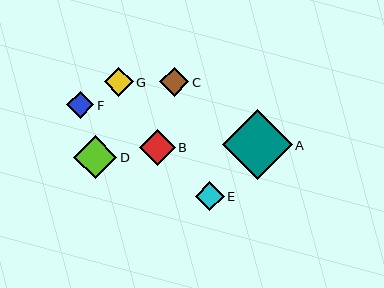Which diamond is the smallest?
Diamond F is the smallest with a size of approximately 27 pixels.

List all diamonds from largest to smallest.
From largest to smallest: A, D, B, E, G, C, F.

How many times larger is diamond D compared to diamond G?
Diamond D is approximately 1.5 times the size of diamond G.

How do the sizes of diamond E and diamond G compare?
Diamond E and diamond G are approximately the same size.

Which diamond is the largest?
Diamond A is the largest with a size of approximately 70 pixels.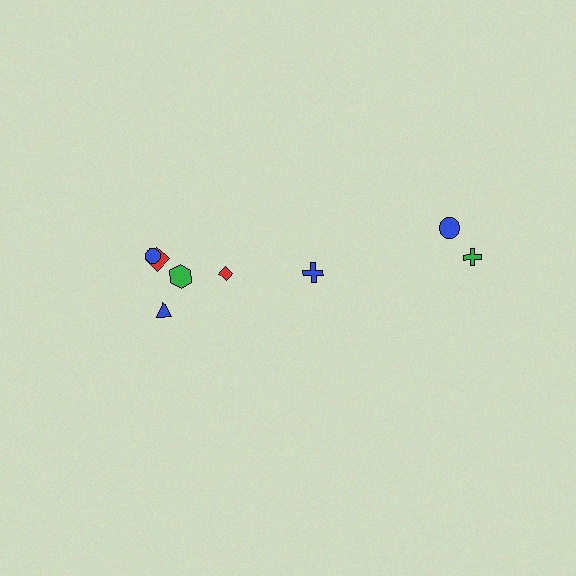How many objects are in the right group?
There are 3 objects.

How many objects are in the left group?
There are 5 objects.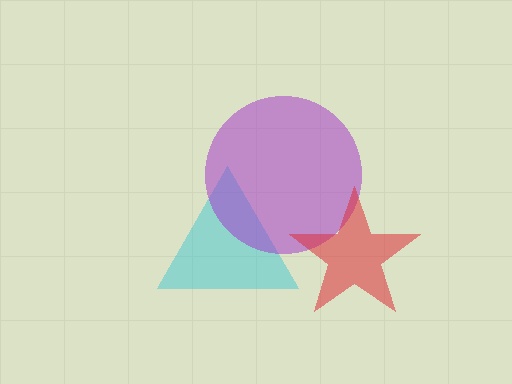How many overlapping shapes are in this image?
There are 3 overlapping shapes in the image.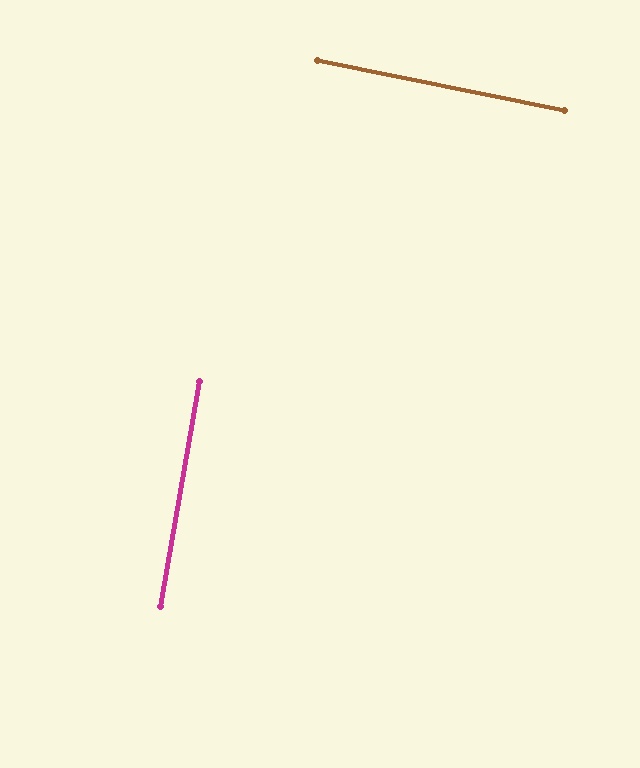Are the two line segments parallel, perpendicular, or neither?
Perpendicular — they meet at approximately 88°.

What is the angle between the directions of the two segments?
Approximately 88 degrees.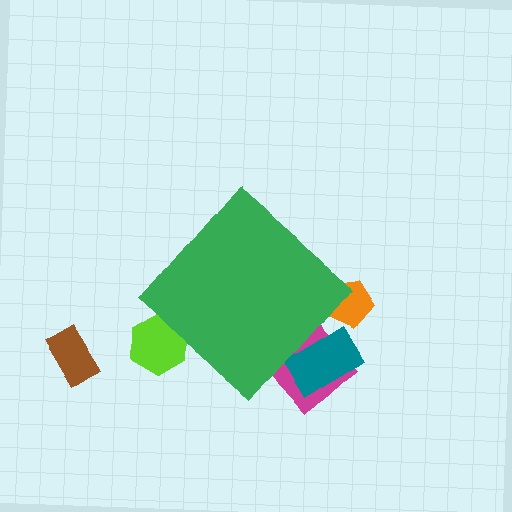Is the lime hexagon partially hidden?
Yes, the lime hexagon is partially hidden behind the green diamond.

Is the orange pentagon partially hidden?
Yes, the orange pentagon is partially hidden behind the green diamond.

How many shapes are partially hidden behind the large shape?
4 shapes are partially hidden.